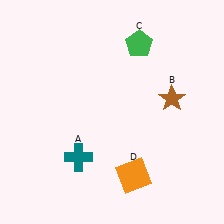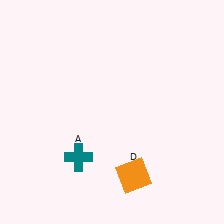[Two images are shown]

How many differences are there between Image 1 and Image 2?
There are 2 differences between the two images.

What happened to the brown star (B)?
The brown star (B) was removed in Image 2. It was in the top-right area of Image 1.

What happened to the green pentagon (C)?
The green pentagon (C) was removed in Image 2. It was in the top-right area of Image 1.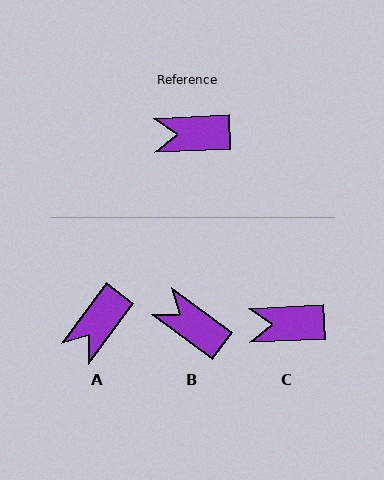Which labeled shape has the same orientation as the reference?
C.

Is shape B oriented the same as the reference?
No, it is off by about 39 degrees.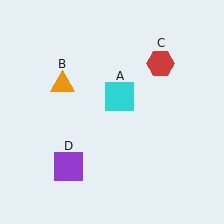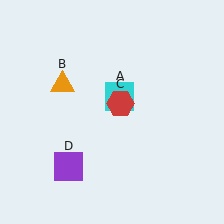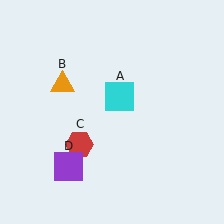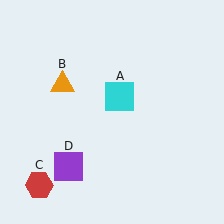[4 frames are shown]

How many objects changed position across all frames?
1 object changed position: red hexagon (object C).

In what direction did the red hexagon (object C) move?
The red hexagon (object C) moved down and to the left.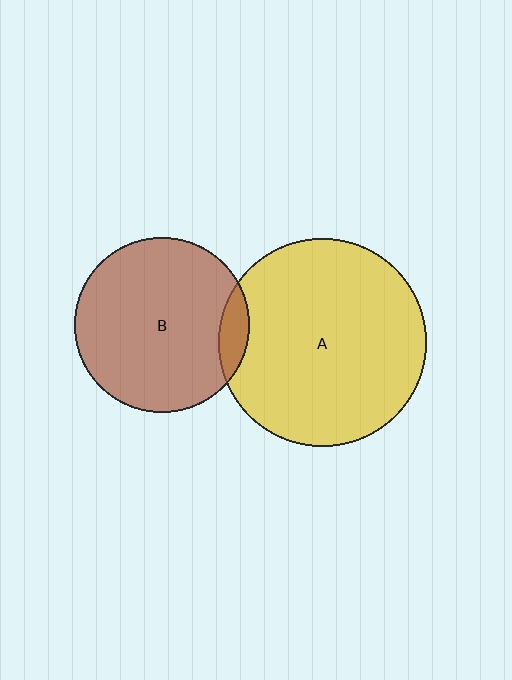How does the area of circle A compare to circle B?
Approximately 1.4 times.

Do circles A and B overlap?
Yes.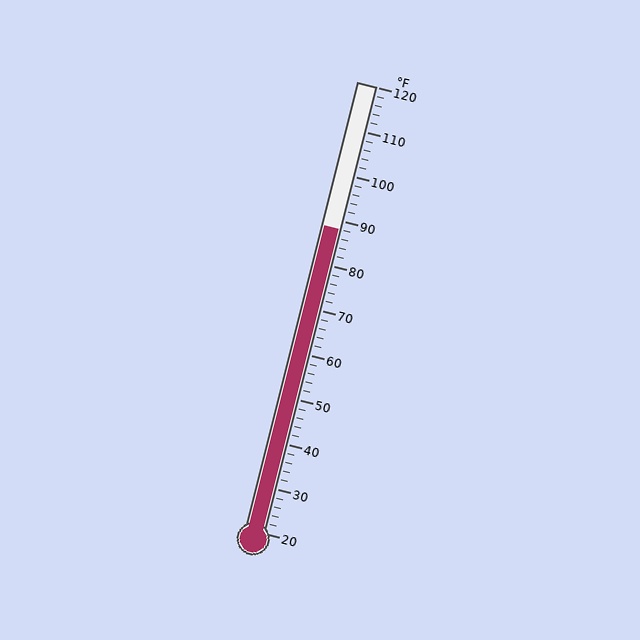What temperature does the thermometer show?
The thermometer shows approximately 88°F.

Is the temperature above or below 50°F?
The temperature is above 50°F.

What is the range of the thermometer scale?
The thermometer scale ranges from 20°F to 120°F.